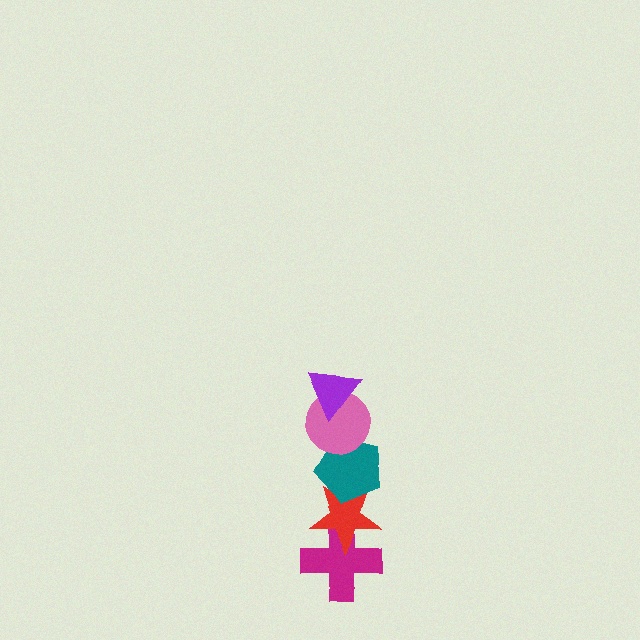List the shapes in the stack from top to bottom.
From top to bottom: the purple triangle, the pink circle, the teal pentagon, the red star, the magenta cross.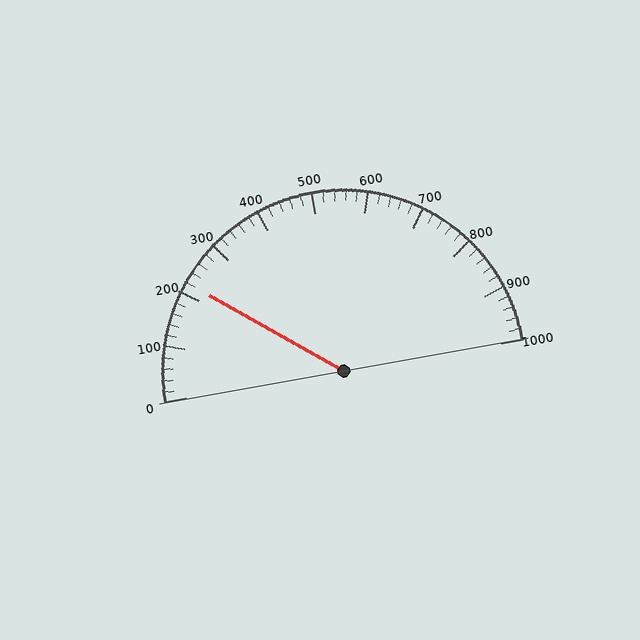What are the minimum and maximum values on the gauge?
The gauge ranges from 0 to 1000.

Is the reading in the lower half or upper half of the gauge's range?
The reading is in the lower half of the range (0 to 1000).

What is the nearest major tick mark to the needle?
The nearest major tick mark is 200.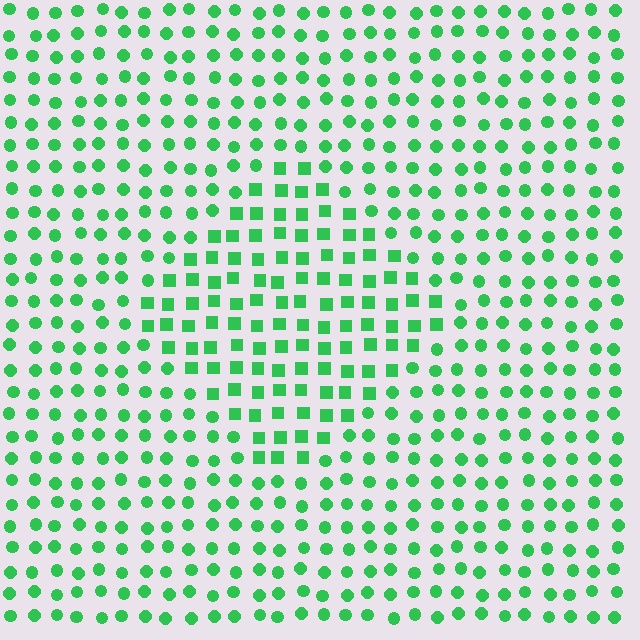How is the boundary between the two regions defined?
The boundary is defined by a change in element shape: squares inside vs. circles outside. All elements share the same color and spacing.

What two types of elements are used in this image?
The image uses squares inside the diamond region and circles outside it.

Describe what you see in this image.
The image is filled with small green elements arranged in a uniform grid. A diamond-shaped region contains squares, while the surrounding area contains circles. The boundary is defined purely by the change in element shape.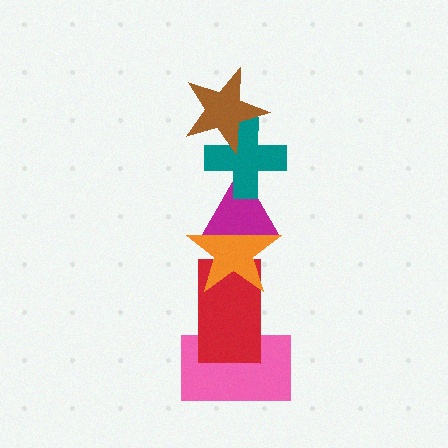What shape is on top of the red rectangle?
The orange star is on top of the red rectangle.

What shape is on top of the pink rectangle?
The red rectangle is on top of the pink rectangle.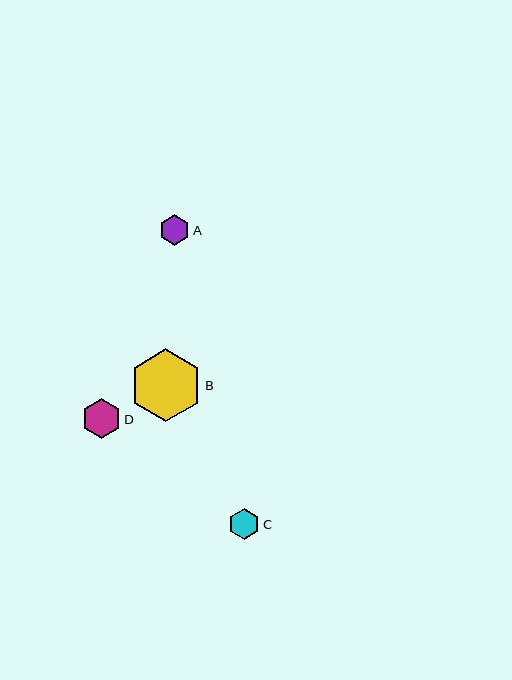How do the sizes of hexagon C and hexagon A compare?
Hexagon C and hexagon A are approximately the same size.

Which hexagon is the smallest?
Hexagon A is the smallest with a size of approximately 31 pixels.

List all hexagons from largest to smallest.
From largest to smallest: B, D, C, A.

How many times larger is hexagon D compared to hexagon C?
Hexagon D is approximately 1.3 times the size of hexagon C.